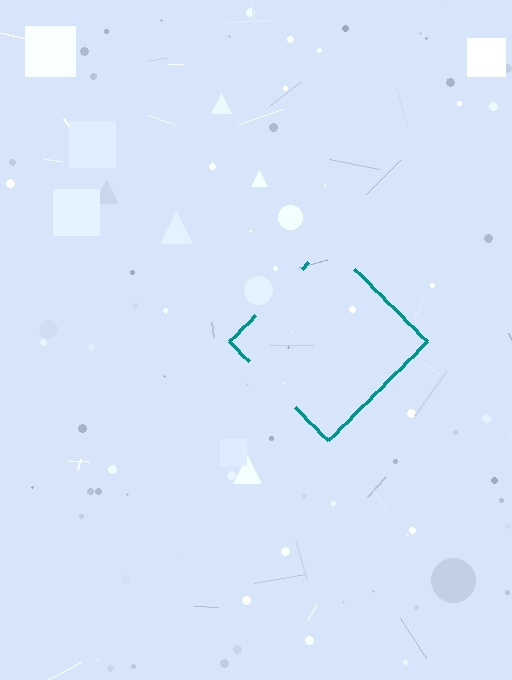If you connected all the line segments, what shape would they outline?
They would outline a diamond.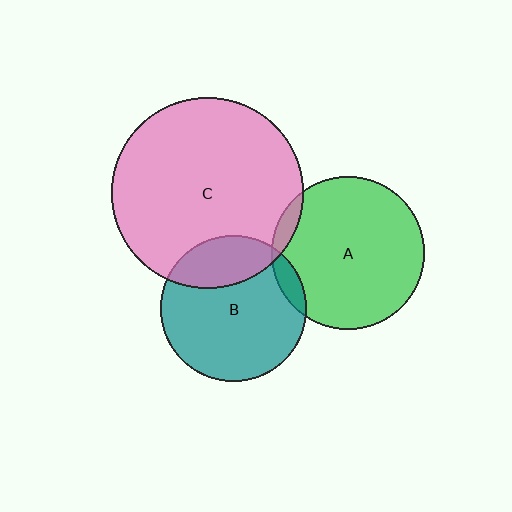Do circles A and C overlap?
Yes.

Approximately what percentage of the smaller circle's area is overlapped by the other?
Approximately 5%.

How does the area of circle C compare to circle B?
Approximately 1.7 times.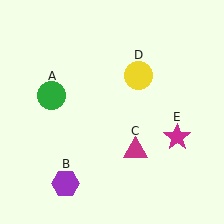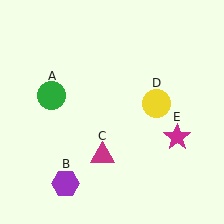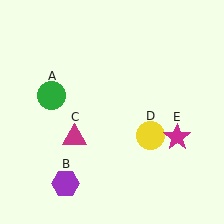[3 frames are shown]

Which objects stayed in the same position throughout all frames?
Green circle (object A) and purple hexagon (object B) and magenta star (object E) remained stationary.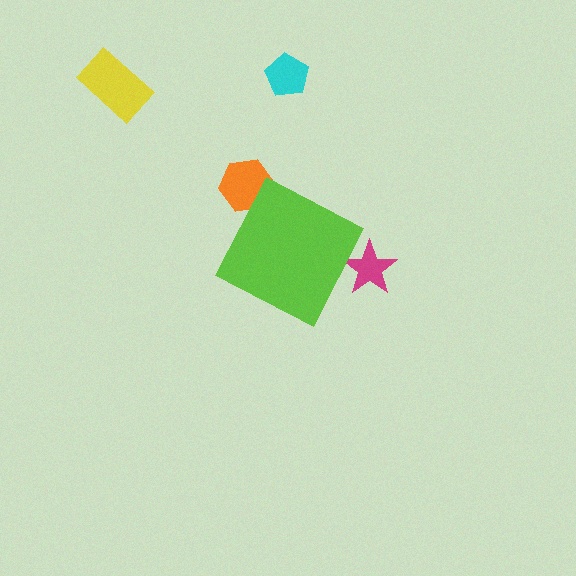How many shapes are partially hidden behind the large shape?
2 shapes are partially hidden.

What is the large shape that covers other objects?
A lime diamond.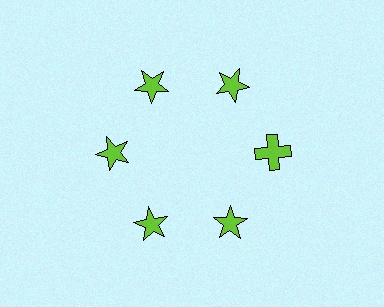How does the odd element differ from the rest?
It has a different shape: cross instead of star.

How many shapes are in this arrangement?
There are 6 shapes arranged in a ring pattern.